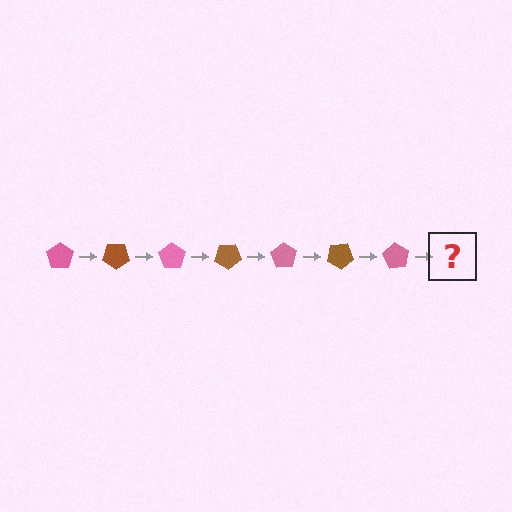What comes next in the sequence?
The next element should be a brown pentagon, rotated 245 degrees from the start.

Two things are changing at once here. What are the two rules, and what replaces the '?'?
The two rules are that it rotates 35 degrees each step and the color cycles through pink and brown. The '?' should be a brown pentagon, rotated 245 degrees from the start.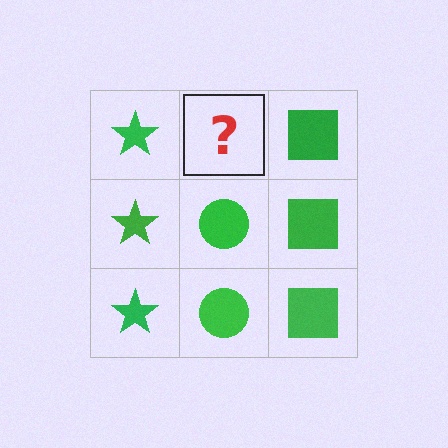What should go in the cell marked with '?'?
The missing cell should contain a green circle.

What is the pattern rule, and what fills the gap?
The rule is that each column has a consistent shape. The gap should be filled with a green circle.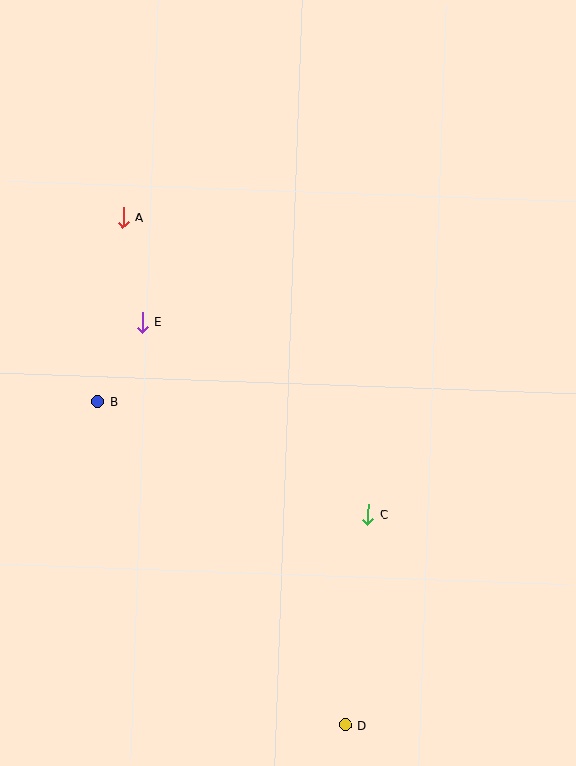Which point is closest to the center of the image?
Point C at (368, 514) is closest to the center.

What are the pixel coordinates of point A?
Point A is at (123, 217).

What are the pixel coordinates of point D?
Point D is at (345, 725).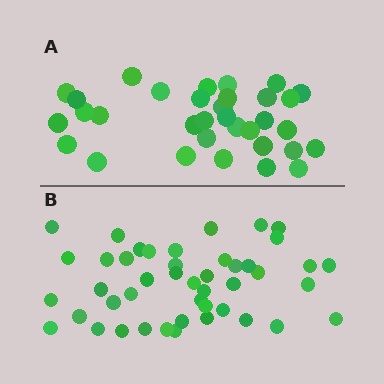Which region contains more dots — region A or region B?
Region B (the bottom region) has more dots.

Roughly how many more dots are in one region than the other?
Region B has roughly 12 or so more dots than region A.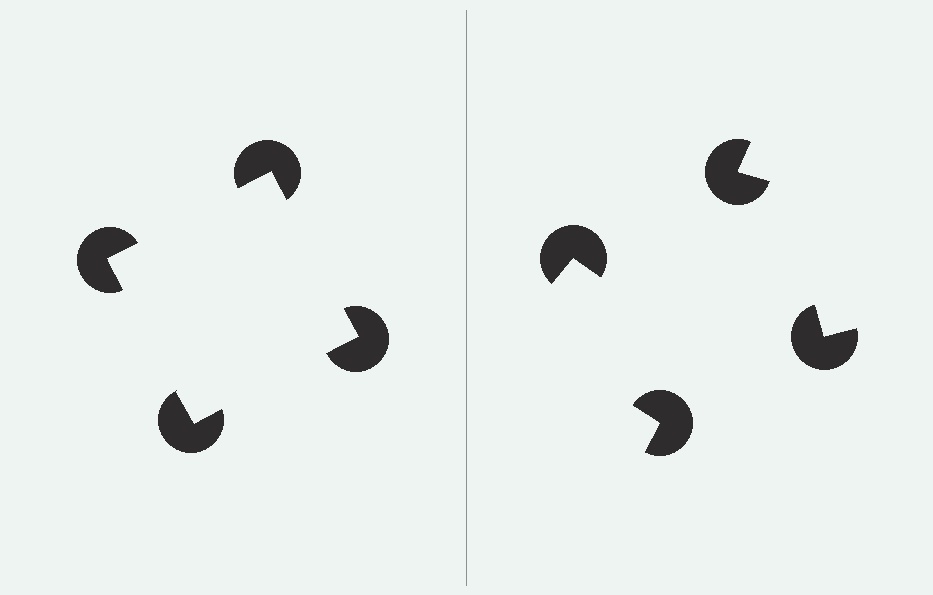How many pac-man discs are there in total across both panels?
8 — 4 on each side.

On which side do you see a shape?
An illusory square appears on the left side. On the right side the wedge cuts are rotated, so no coherent shape forms.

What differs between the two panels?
The pac-man discs are positioned identically on both sides; only the wedge orientations differ. On the left they align to a square; on the right they are misaligned.